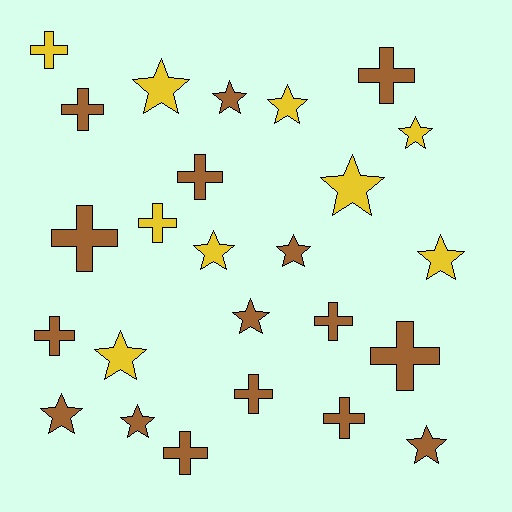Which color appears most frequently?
Brown, with 16 objects.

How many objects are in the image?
There are 25 objects.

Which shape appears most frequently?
Star, with 13 objects.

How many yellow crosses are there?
There are 2 yellow crosses.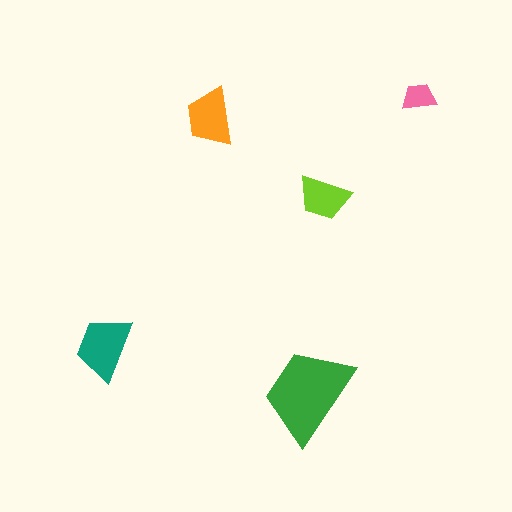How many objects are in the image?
There are 5 objects in the image.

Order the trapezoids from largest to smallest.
the green one, the teal one, the orange one, the lime one, the pink one.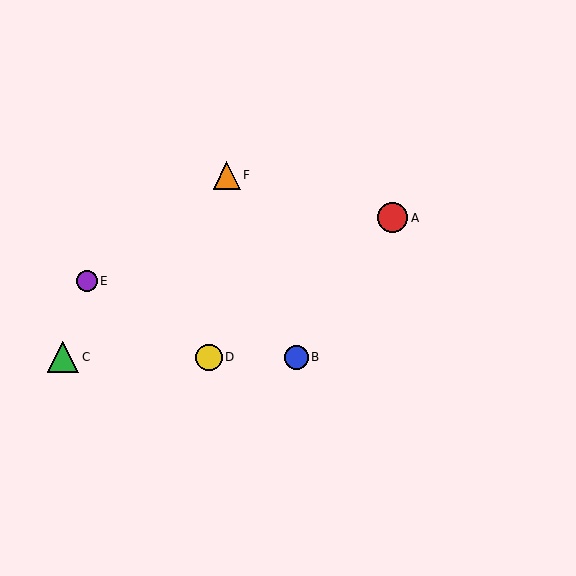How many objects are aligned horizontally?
3 objects (B, C, D) are aligned horizontally.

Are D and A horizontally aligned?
No, D is at y≈357 and A is at y≈218.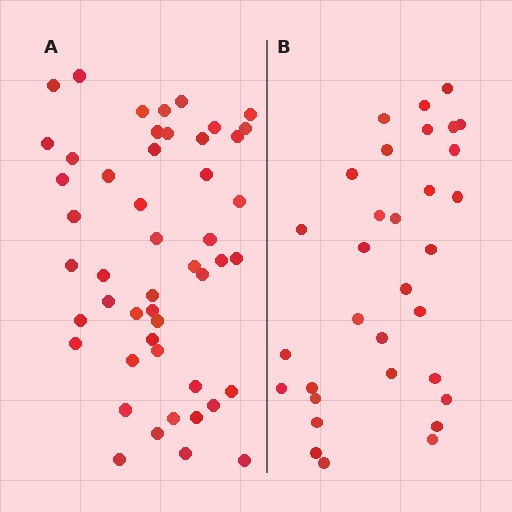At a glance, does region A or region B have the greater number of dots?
Region A (the left region) has more dots.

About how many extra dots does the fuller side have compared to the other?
Region A has approximately 15 more dots than region B.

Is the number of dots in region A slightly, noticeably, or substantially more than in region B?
Region A has substantially more. The ratio is roughly 1.5 to 1.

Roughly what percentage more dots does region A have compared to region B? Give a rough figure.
About 55% more.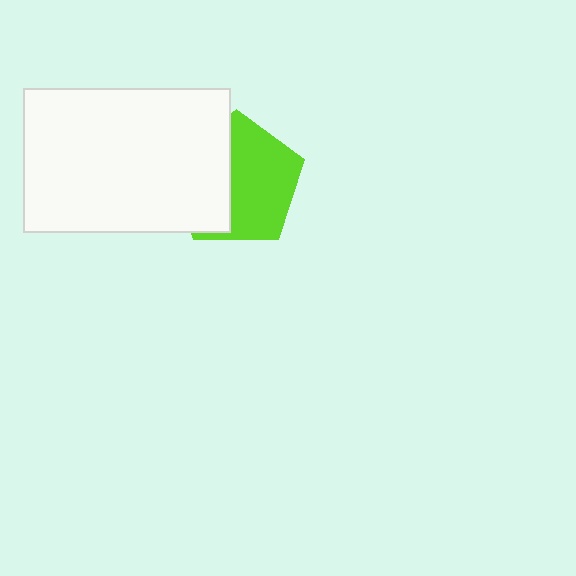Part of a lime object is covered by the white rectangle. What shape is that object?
It is a pentagon.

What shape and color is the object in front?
The object in front is a white rectangle.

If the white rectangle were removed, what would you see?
You would see the complete lime pentagon.